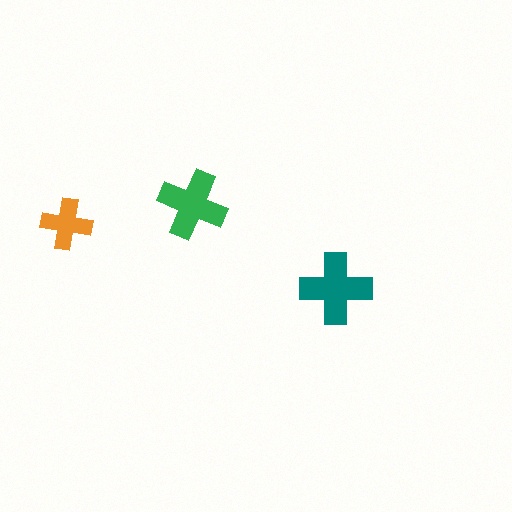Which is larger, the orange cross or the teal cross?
The teal one.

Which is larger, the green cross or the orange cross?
The green one.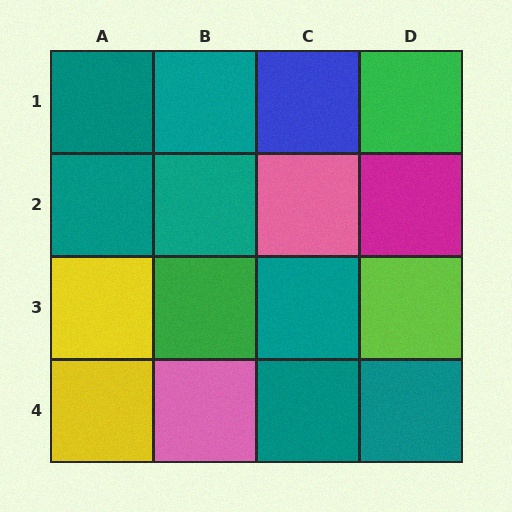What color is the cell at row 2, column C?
Pink.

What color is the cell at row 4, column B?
Pink.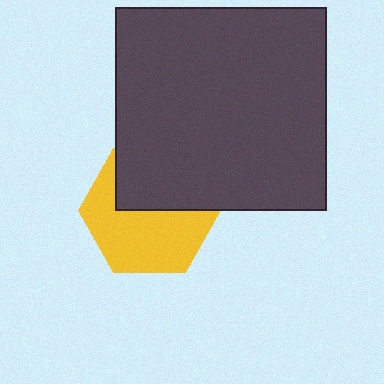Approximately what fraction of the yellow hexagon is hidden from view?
Roughly 42% of the yellow hexagon is hidden behind the dark gray rectangle.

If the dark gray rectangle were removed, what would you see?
You would see the complete yellow hexagon.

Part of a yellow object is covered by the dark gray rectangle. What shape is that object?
It is a hexagon.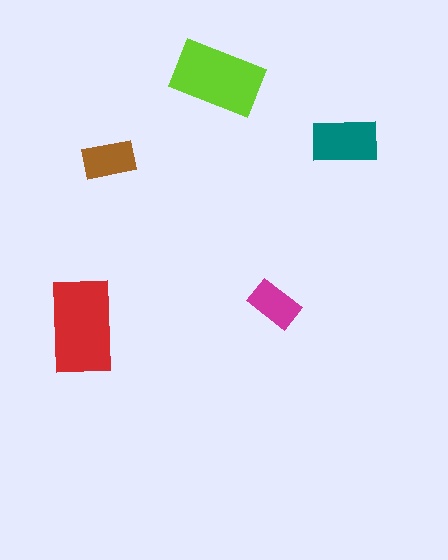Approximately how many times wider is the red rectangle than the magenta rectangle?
About 2 times wider.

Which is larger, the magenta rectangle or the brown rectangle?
The brown one.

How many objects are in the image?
There are 5 objects in the image.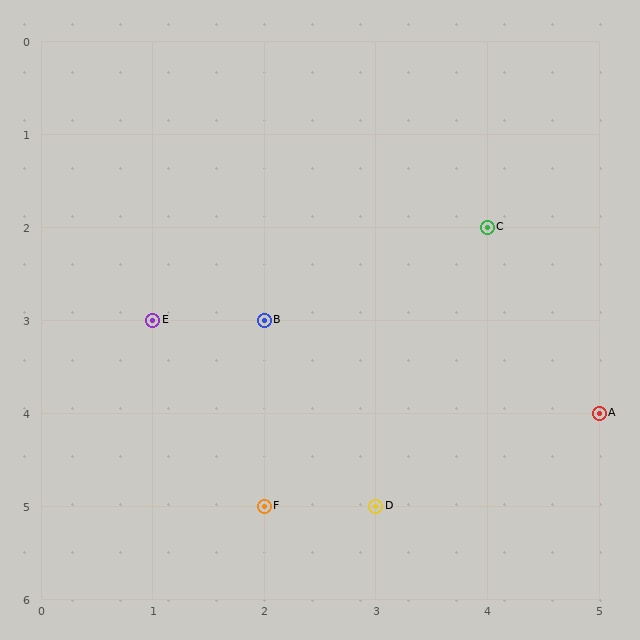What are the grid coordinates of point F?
Point F is at grid coordinates (2, 5).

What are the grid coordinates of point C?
Point C is at grid coordinates (4, 2).